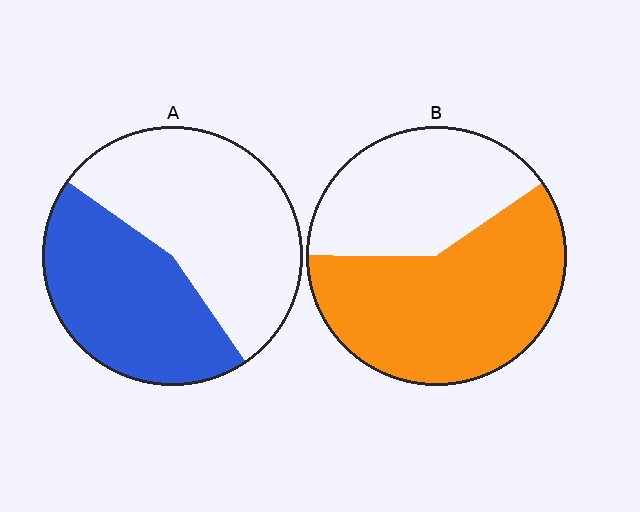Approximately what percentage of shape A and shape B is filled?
A is approximately 45% and B is approximately 60%.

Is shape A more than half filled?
No.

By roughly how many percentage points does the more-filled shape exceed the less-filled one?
By roughly 15 percentage points (B over A).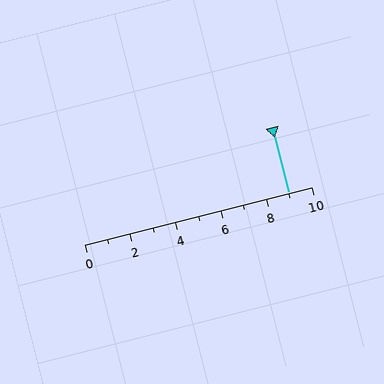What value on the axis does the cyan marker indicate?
The marker indicates approximately 9.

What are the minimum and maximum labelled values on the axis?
The axis runs from 0 to 10.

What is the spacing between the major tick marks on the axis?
The major ticks are spaced 2 apart.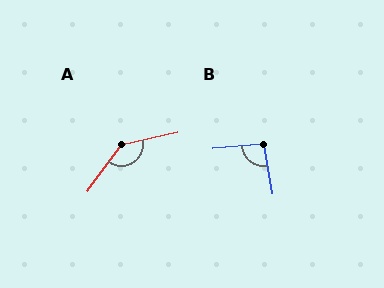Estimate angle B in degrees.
Approximately 95 degrees.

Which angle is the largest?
A, at approximately 138 degrees.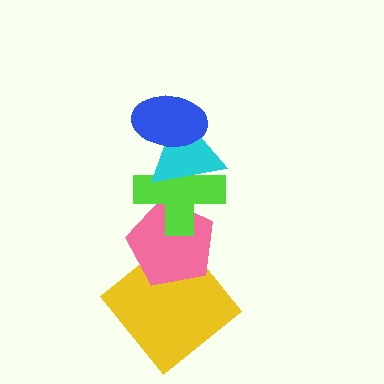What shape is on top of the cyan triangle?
The blue ellipse is on top of the cyan triangle.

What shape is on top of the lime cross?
The cyan triangle is on top of the lime cross.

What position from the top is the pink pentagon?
The pink pentagon is 4th from the top.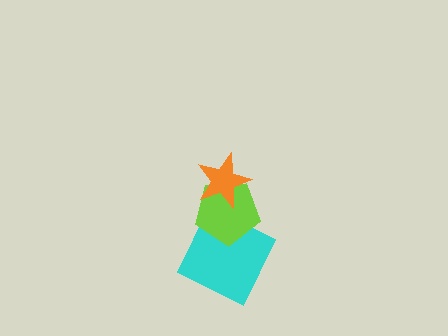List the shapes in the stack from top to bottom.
From top to bottom: the orange star, the lime pentagon, the cyan square.